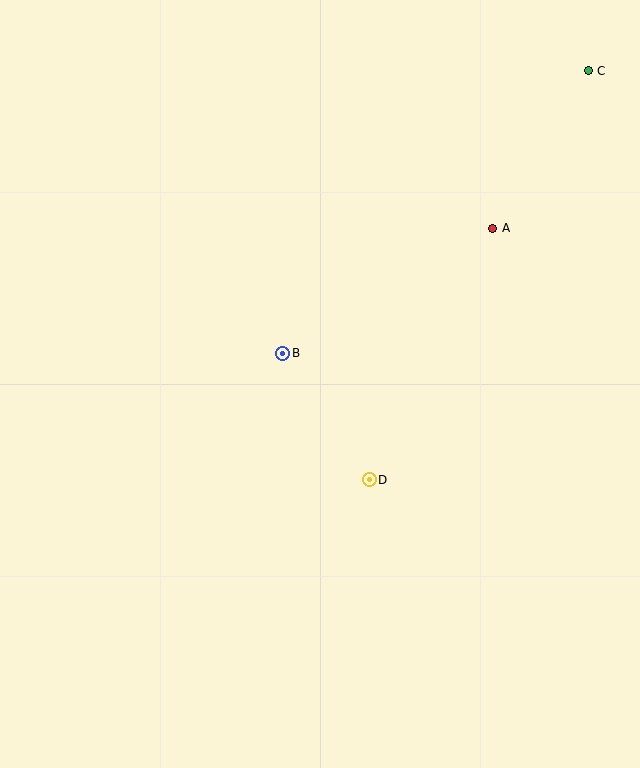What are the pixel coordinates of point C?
Point C is at (588, 71).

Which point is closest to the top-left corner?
Point B is closest to the top-left corner.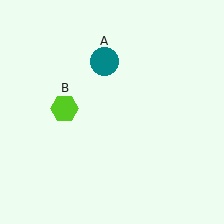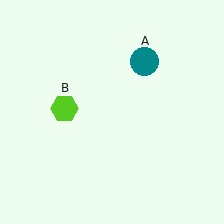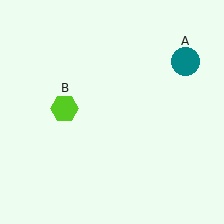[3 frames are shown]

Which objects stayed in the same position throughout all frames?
Lime hexagon (object B) remained stationary.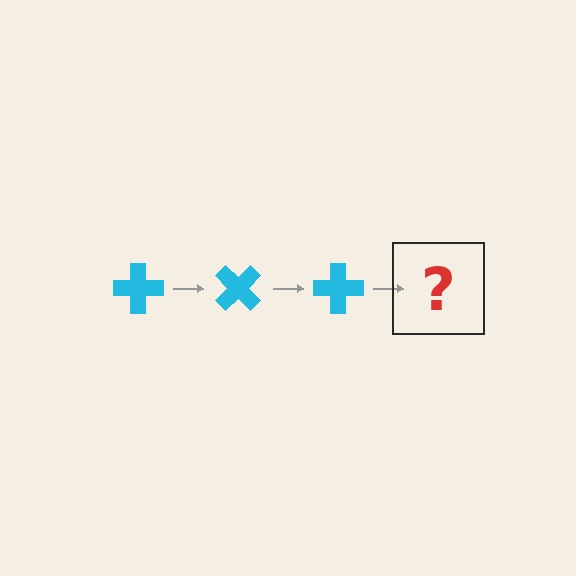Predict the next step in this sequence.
The next step is a cyan cross rotated 135 degrees.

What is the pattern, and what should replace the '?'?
The pattern is that the cross rotates 45 degrees each step. The '?' should be a cyan cross rotated 135 degrees.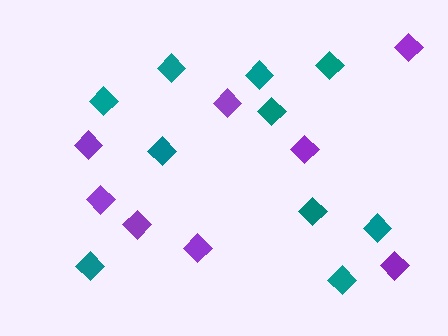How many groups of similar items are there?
There are 2 groups: one group of teal diamonds (10) and one group of purple diamonds (8).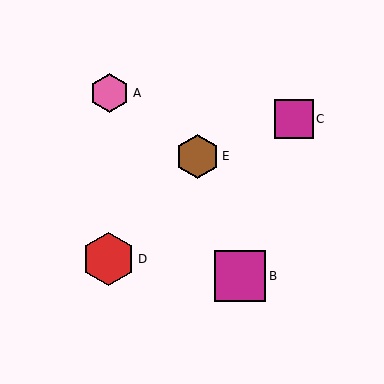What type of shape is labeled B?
Shape B is a magenta square.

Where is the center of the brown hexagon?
The center of the brown hexagon is at (197, 156).